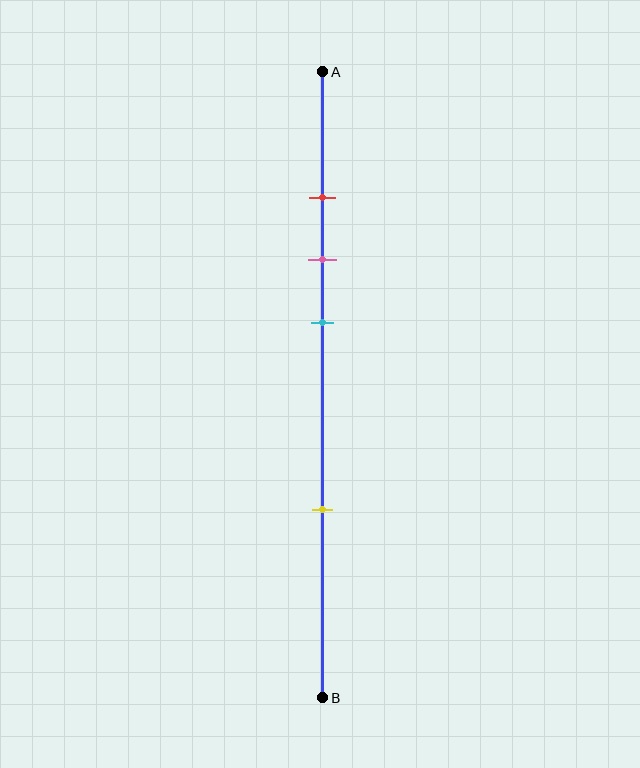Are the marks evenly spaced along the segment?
No, the marks are not evenly spaced.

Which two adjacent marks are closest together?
The red and pink marks are the closest adjacent pair.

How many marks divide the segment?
There are 4 marks dividing the segment.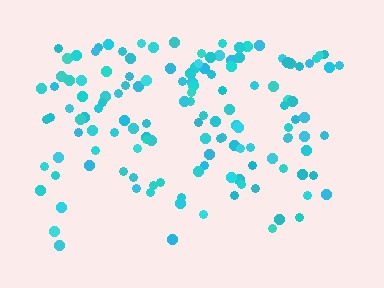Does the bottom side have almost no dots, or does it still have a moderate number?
Still a moderate number, just noticeably fewer than the top.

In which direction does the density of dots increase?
From bottom to top, with the top side densest.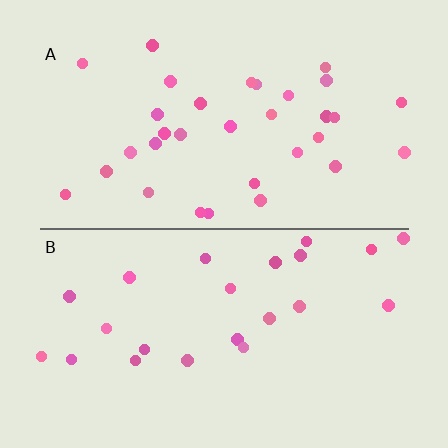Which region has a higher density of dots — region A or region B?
A (the top).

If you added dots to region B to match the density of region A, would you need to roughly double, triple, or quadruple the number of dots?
Approximately double.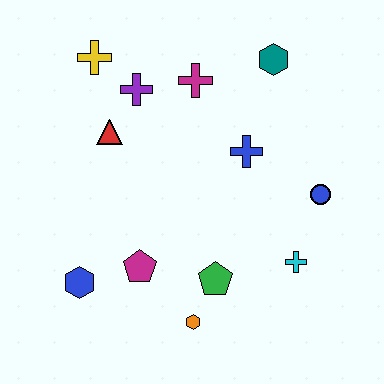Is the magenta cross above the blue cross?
Yes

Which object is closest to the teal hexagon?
The magenta cross is closest to the teal hexagon.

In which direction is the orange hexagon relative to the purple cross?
The orange hexagon is below the purple cross.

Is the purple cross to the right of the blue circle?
No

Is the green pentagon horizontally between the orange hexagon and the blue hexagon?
No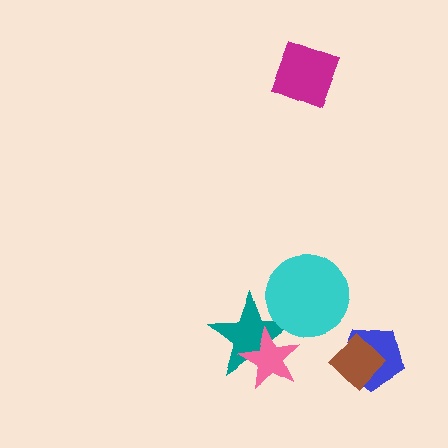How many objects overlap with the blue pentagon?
1 object overlaps with the blue pentagon.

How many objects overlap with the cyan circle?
1 object overlaps with the cyan circle.